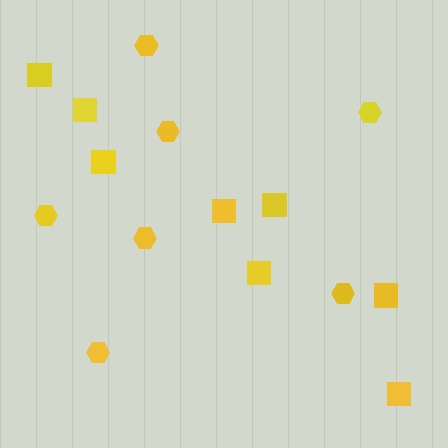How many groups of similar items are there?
There are 2 groups: one group of squares (8) and one group of hexagons (7).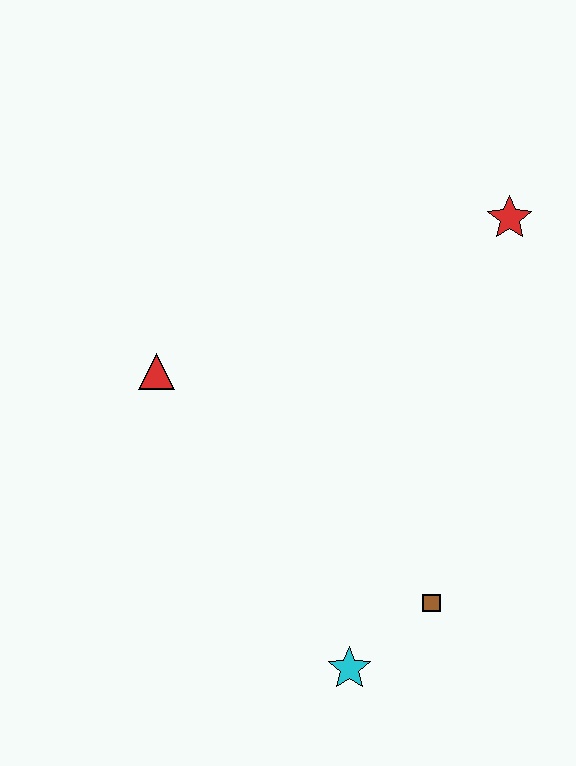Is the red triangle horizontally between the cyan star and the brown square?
No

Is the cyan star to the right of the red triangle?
Yes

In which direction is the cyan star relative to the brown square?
The cyan star is to the left of the brown square.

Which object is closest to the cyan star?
The brown square is closest to the cyan star.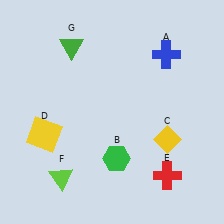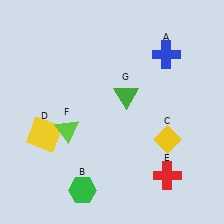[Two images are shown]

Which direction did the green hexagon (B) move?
The green hexagon (B) moved left.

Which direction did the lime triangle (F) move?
The lime triangle (F) moved up.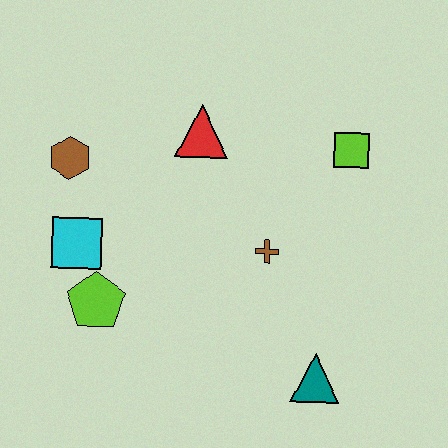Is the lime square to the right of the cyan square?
Yes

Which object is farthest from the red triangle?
The teal triangle is farthest from the red triangle.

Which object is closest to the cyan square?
The lime pentagon is closest to the cyan square.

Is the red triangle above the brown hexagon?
Yes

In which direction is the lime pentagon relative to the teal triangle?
The lime pentagon is to the left of the teal triangle.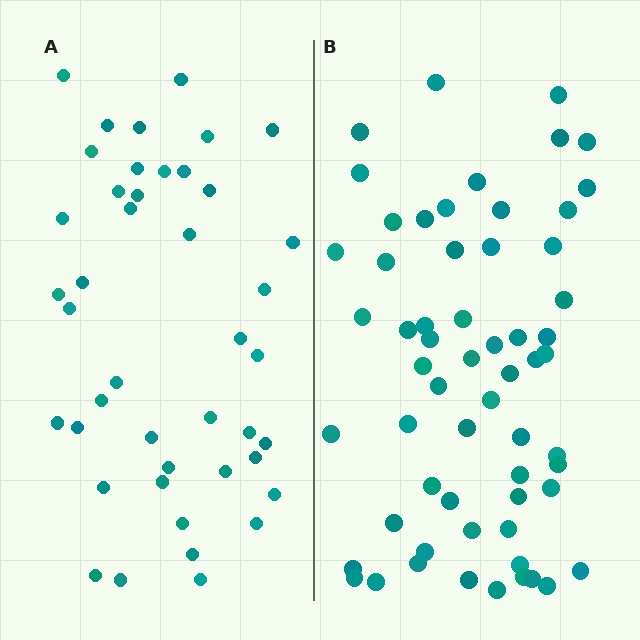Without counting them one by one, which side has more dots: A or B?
Region B (the right region) has more dots.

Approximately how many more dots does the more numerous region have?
Region B has approximately 15 more dots than region A.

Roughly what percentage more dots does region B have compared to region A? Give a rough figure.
About 40% more.